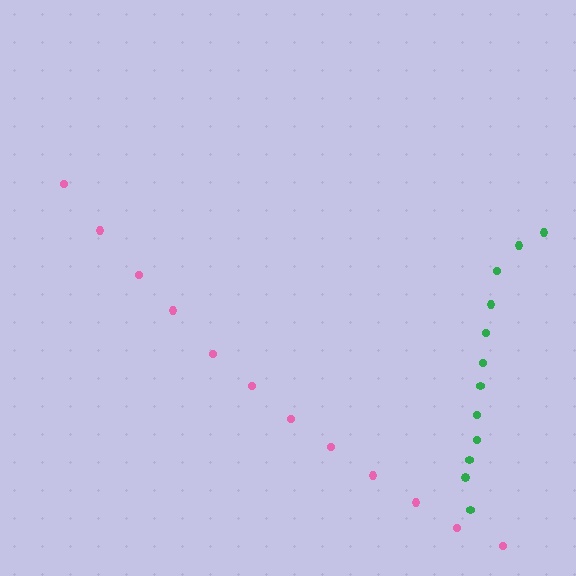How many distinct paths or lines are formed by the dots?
There are 2 distinct paths.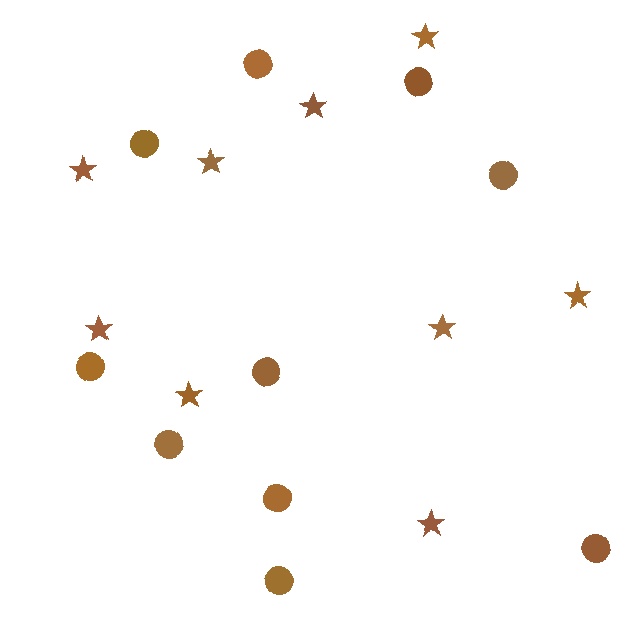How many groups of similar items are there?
There are 2 groups: one group of circles (10) and one group of stars (9).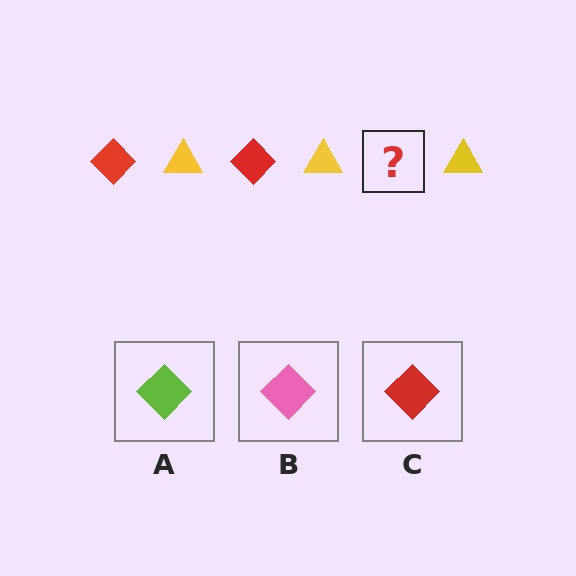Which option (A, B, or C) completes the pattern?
C.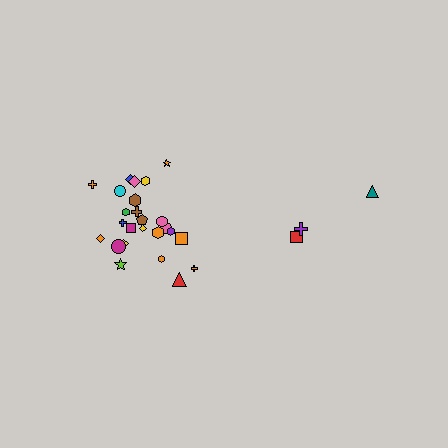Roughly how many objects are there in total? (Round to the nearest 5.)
Roughly 30 objects in total.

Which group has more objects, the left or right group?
The left group.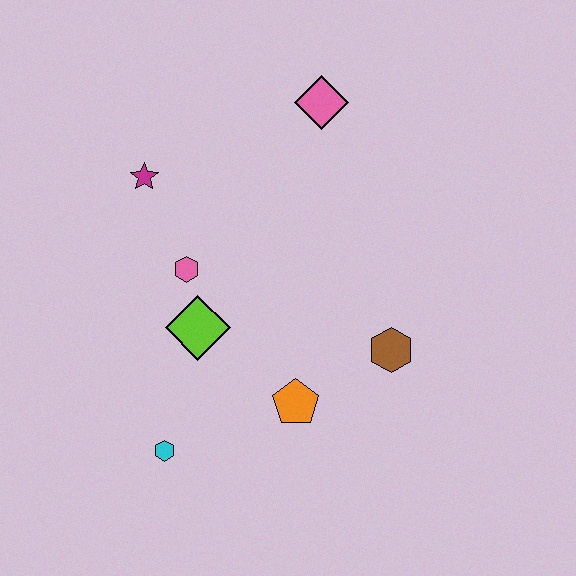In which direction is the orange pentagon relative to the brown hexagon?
The orange pentagon is to the left of the brown hexagon.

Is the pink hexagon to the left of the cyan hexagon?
No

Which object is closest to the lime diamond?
The pink hexagon is closest to the lime diamond.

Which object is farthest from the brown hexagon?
The magenta star is farthest from the brown hexagon.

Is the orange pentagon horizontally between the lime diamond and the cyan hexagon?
No